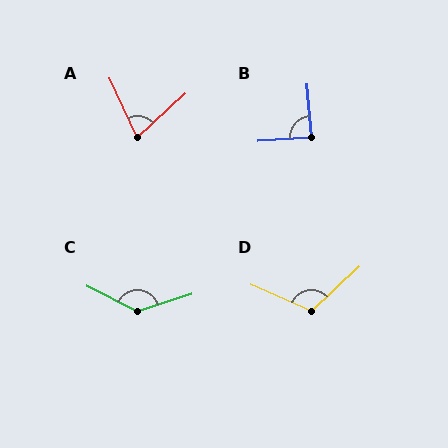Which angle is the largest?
C, at approximately 136 degrees.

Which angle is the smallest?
A, at approximately 72 degrees.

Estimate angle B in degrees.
Approximately 89 degrees.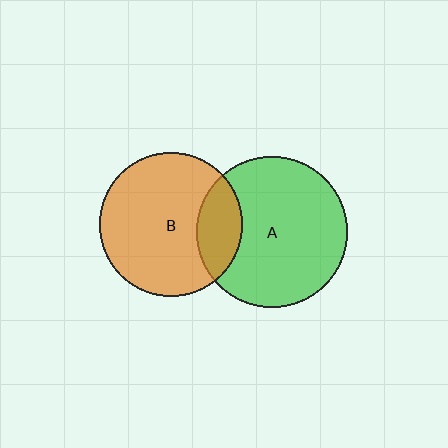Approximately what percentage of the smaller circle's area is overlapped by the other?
Approximately 20%.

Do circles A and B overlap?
Yes.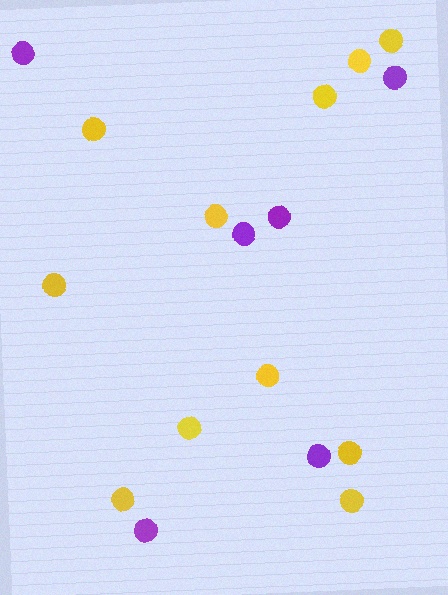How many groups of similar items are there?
There are 2 groups: one group of yellow circles (11) and one group of purple circles (6).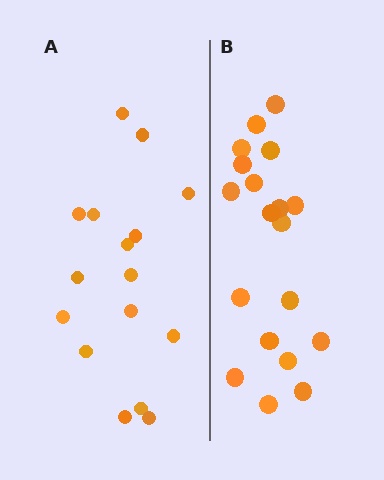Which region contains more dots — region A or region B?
Region B (the right region) has more dots.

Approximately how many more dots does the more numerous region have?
Region B has just a few more — roughly 2 or 3 more dots than region A.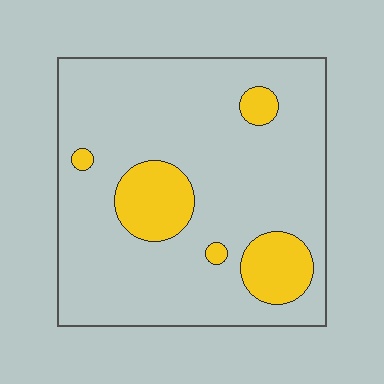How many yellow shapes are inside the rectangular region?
5.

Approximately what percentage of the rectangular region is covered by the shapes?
Approximately 15%.